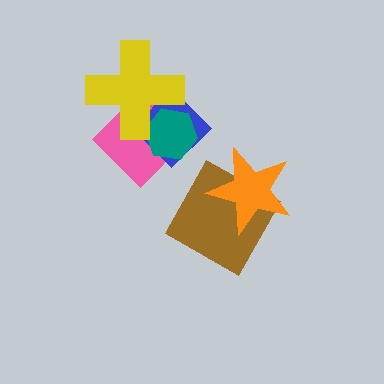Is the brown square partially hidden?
Yes, it is partially covered by another shape.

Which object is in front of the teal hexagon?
The yellow cross is in front of the teal hexagon.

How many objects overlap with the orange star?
1 object overlaps with the orange star.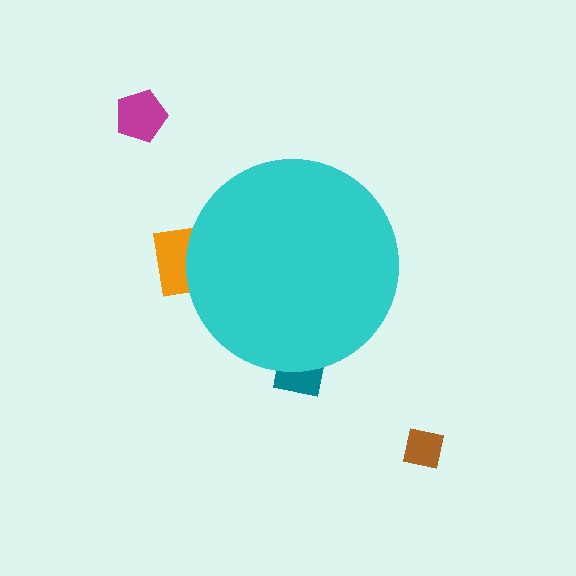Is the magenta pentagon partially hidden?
No, the magenta pentagon is fully visible.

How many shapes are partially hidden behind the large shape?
2 shapes are partially hidden.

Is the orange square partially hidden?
Yes, the orange square is partially hidden behind the cyan circle.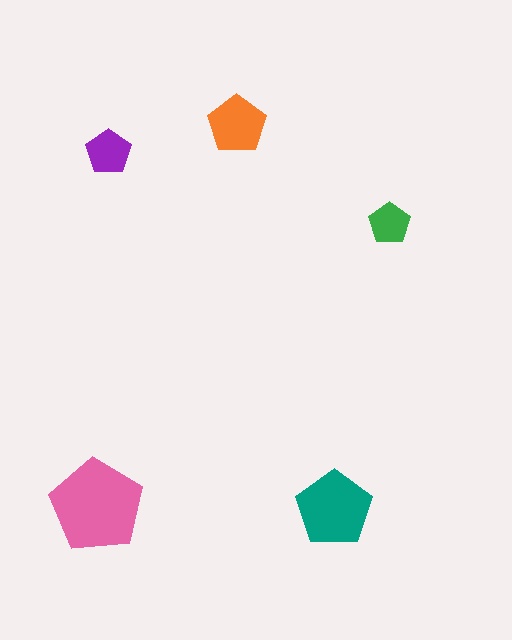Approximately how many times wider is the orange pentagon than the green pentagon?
About 1.5 times wider.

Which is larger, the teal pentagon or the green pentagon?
The teal one.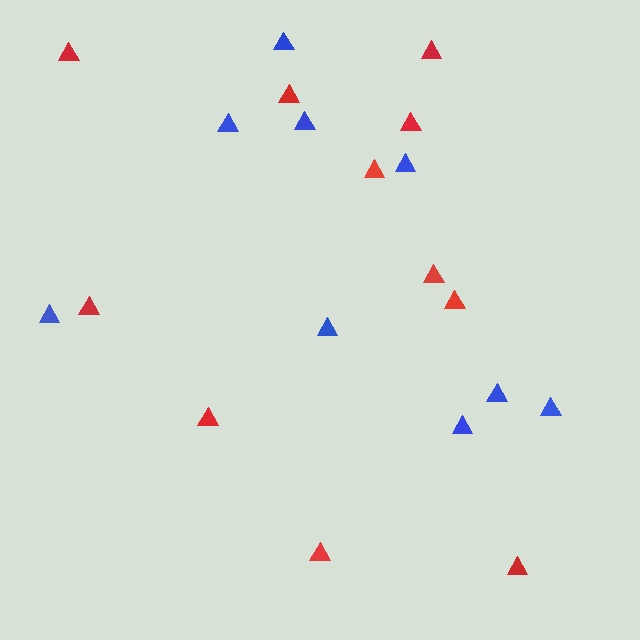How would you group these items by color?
There are 2 groups: one group of red triangles (11) and one group of blue triangles (9).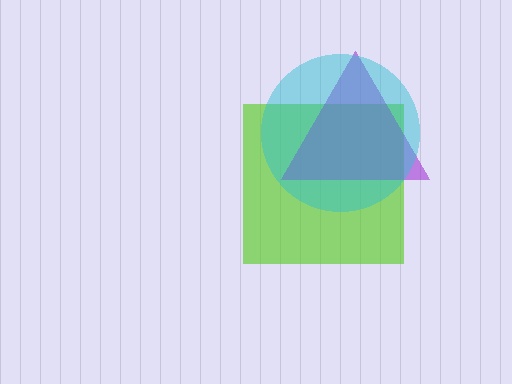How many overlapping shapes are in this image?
There are 3 overlapping shapes in the image.